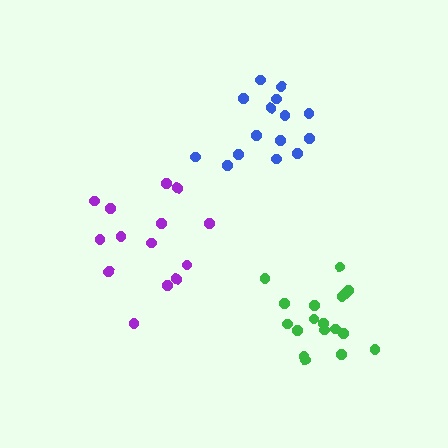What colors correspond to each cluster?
The clusters are colored: blue, purple, green.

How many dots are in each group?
Group 1: 15 dots, Group 2: 14 dots, Group 3: 18 dots (47 total).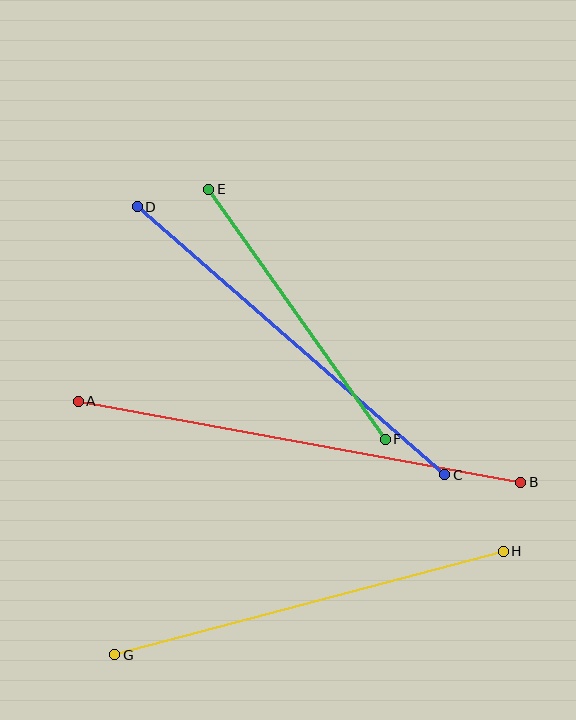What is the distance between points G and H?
The distance is approximately 402 pixels.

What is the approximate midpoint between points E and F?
The midpoint is at approximately (297, 314) pixels.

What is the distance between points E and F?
The distance is approximately 306 pixels.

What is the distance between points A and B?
The distance is approximately 450 pixels.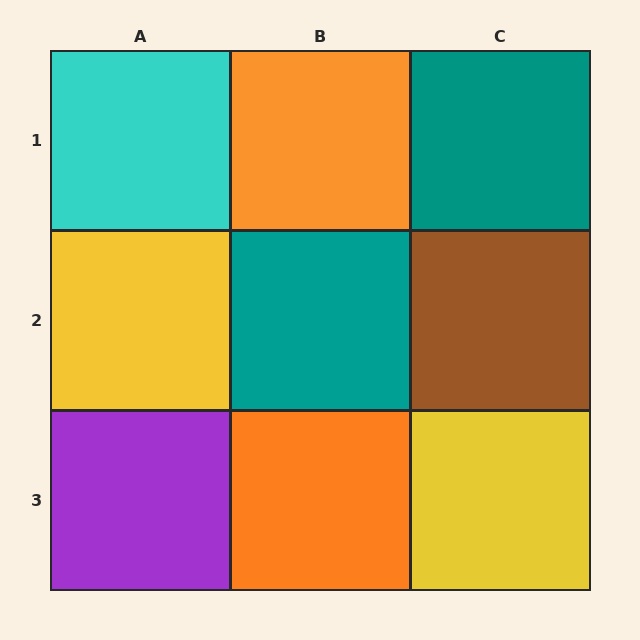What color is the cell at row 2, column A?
Yellow.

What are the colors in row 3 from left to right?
Purple, orange, yellow.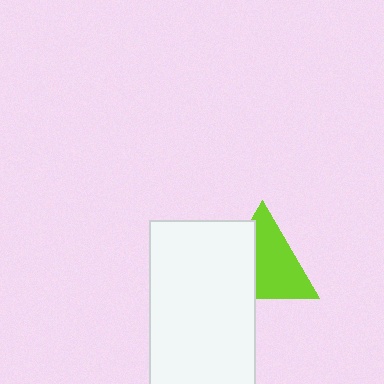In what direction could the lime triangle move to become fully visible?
The lime triangle could move right. That would shift it out from behind the white rectangle entirely.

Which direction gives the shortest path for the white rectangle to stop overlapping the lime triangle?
Moving left gives the shortest separation.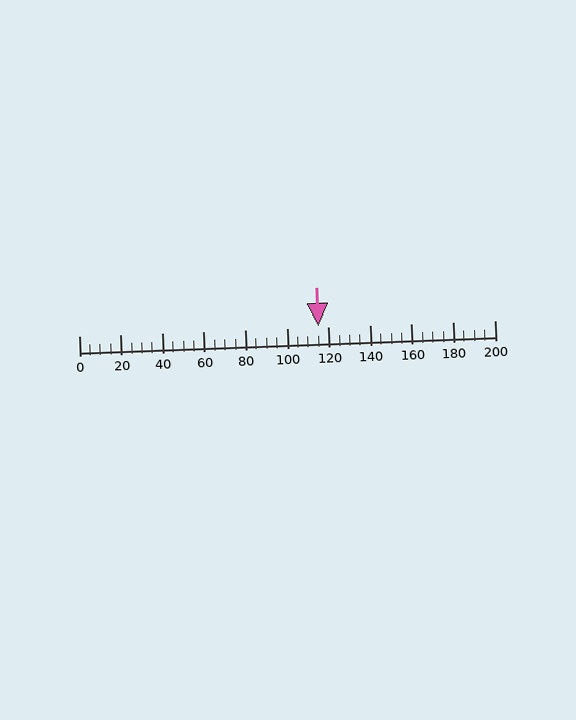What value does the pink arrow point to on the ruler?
The pink arrow points to approximately 115.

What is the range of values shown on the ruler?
The ruler shows values from 0 to 200.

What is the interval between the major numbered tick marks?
The major tick marks are spaced 20 units apart.